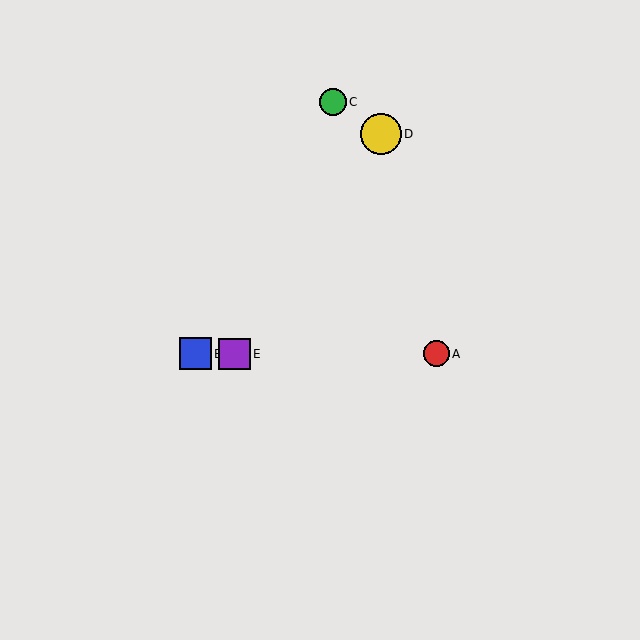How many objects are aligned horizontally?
3 objects (A, B, E) are aligned horizontally.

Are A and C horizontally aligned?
No, A is at y≈354 and C is at y≈102.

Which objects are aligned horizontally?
Objects A, B, E are aligned horizontally.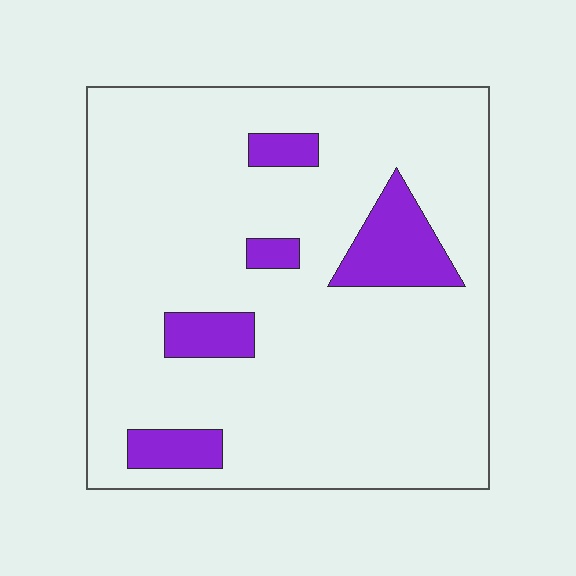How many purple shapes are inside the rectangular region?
5.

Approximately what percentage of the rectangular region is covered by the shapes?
Approximately 15%.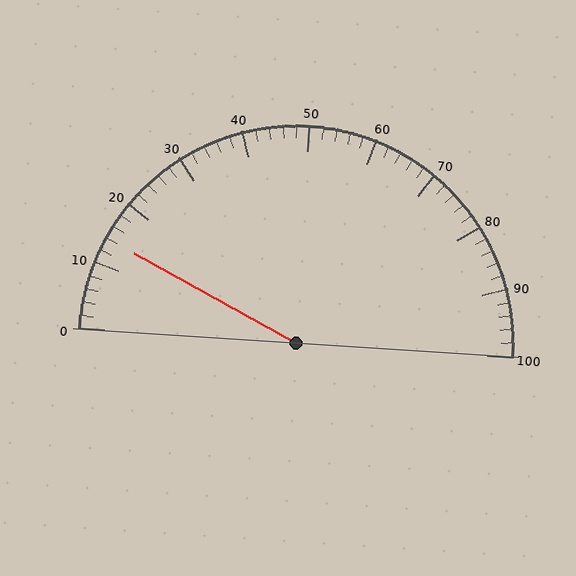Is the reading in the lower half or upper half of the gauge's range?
The reading is in the lower half of the range (0 to 100).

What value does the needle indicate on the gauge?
The needle indicates approximately 14.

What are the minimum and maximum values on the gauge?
The gauge ranges from 0 to 100.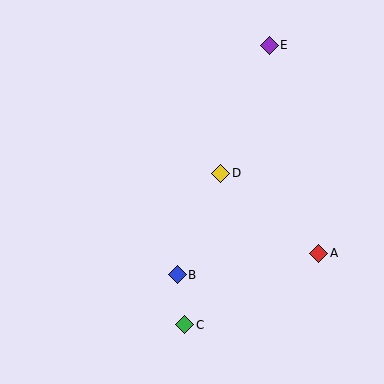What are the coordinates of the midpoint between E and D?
The midpoint between E and D is at (245, 109).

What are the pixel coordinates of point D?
Point D is at (221, 173).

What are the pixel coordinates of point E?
Point E is at (269, 45).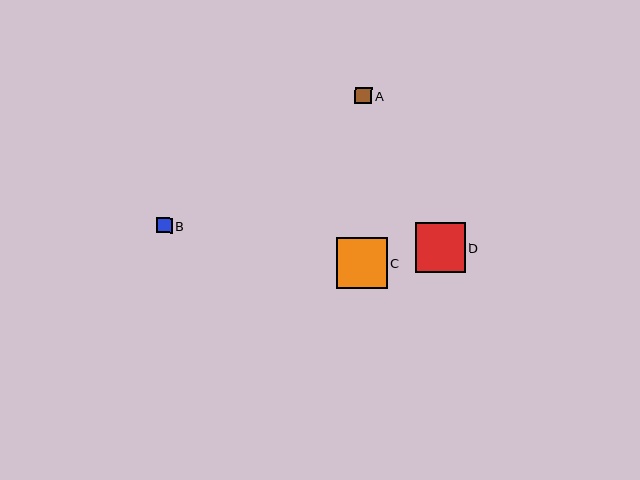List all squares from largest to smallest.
From largest to smallest: C, D, A, B.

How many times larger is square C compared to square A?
Square C is approximately 3.0 times the size of square A.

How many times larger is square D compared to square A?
Square D is approximately 3.0 times the size of square A.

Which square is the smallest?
Square B is the smallest with a size of approximately 15 pixels.